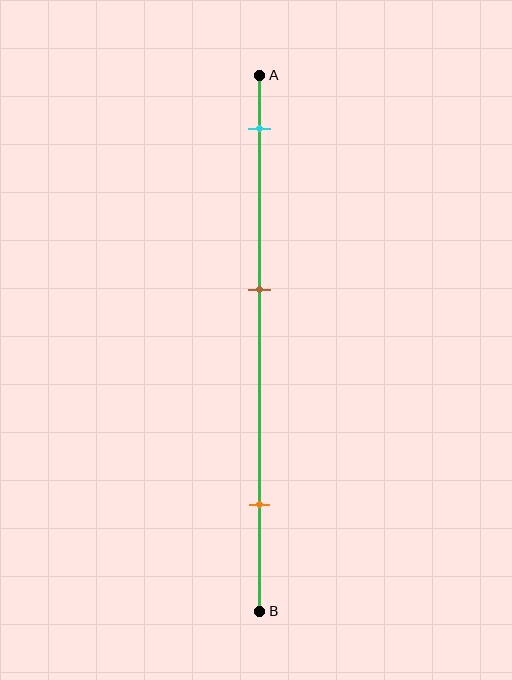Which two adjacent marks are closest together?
The cyan and brown marks are the closest adjacent pair.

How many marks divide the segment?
There are 3 marks dividing the segment.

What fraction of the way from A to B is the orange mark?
The orange mark is approximately 80% (0.8) of the way from A to B.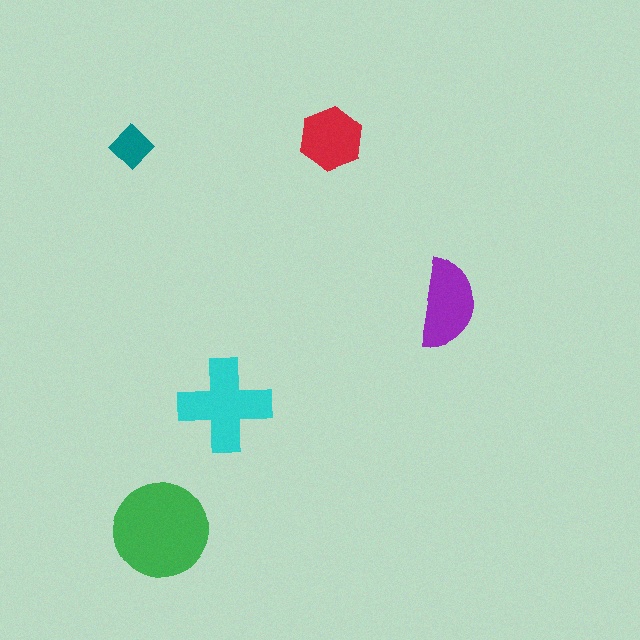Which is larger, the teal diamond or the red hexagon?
The red hexagon.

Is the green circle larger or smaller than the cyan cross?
Larger.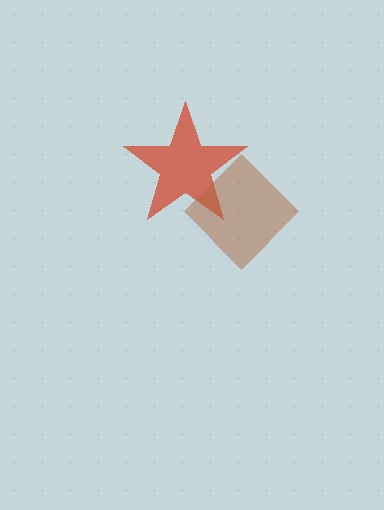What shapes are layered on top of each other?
The layered shapes are: a red star, a brown diamond.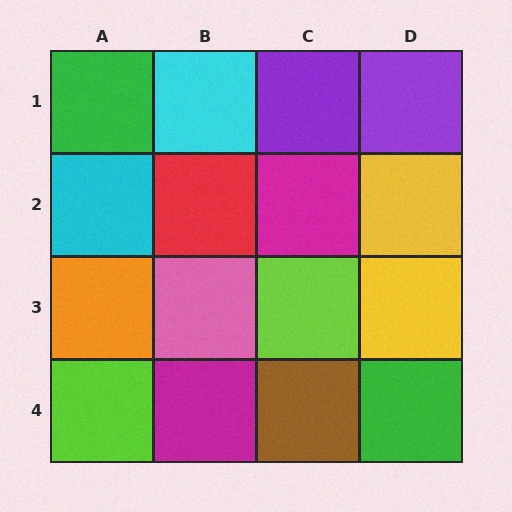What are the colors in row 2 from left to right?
Cyan, red, magenta, yellow.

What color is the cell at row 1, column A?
Green.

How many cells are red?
1 cell is red.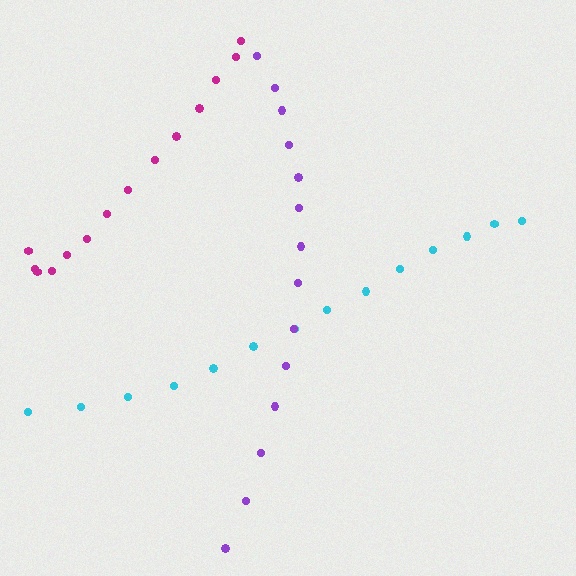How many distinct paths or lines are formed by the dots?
There are 3 distinct paths.